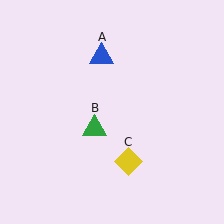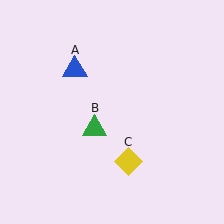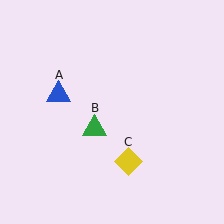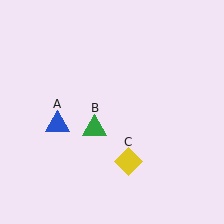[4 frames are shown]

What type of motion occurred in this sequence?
The blue triangle (object A) rotated counterclockwise around the center of the scene.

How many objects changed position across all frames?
1 object changed position: blue triangle (object A).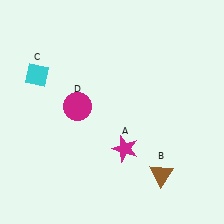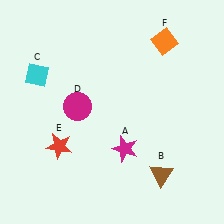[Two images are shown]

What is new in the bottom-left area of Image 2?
A red star (E) was added in the bottom-left area of Image 2.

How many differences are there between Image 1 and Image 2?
There are 2 differences between the two images.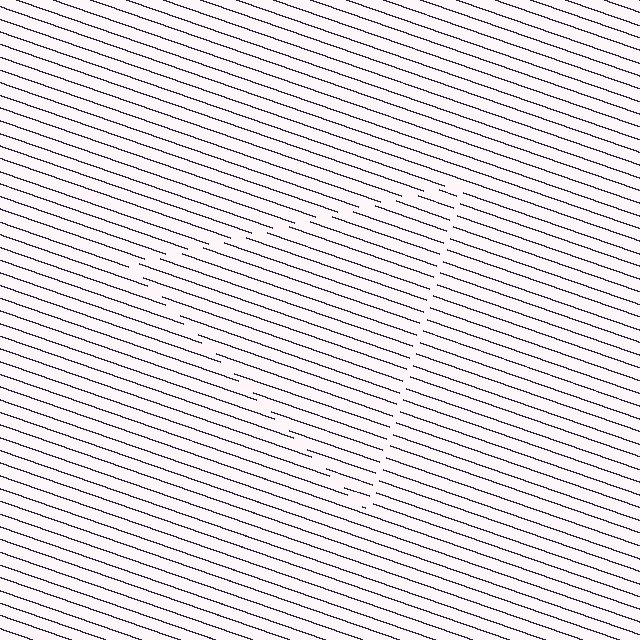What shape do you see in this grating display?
An illusory triangle. The interior of the shape contains the same grating, shifted by half a period — the contour is defined by the phase discontinuity where line-ends from the inner and outer gratings abut.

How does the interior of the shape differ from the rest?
The interior of the shape contains the same grating, shifted by half a period — the contour is defined by the phase discontinuity where line-ends from the inner and outer gratings abut.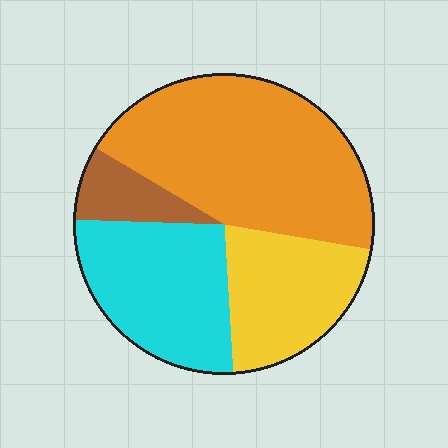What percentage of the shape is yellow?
Yellow covers around 20% of the shape.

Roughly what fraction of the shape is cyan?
Cyan takes up between a quarter and a half of the shape.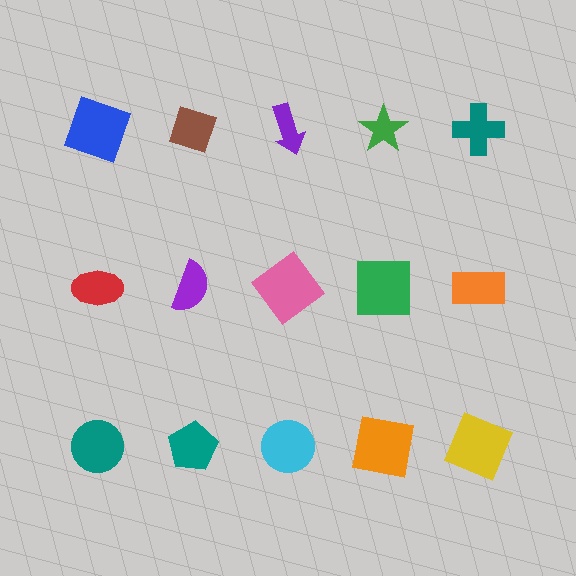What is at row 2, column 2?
A purple semicircle.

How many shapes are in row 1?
5 shapes.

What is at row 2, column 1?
A red ellipse.